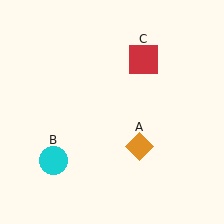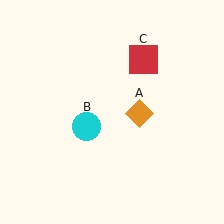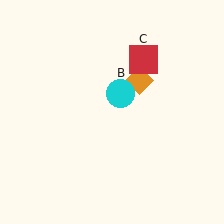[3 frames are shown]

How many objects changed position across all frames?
2 objects changed position: orange diamond (object A), cyan circle (object B).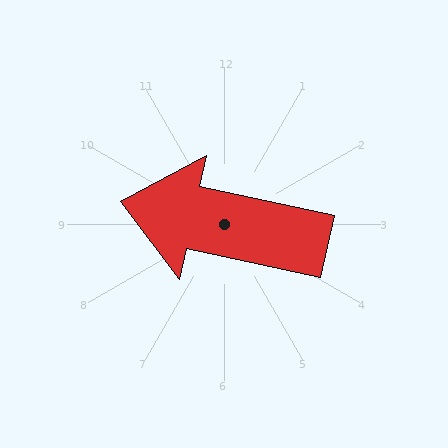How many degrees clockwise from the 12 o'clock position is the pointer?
Approximately 282 degrees.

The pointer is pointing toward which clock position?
Roughly 9 o'clock.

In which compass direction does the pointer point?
West.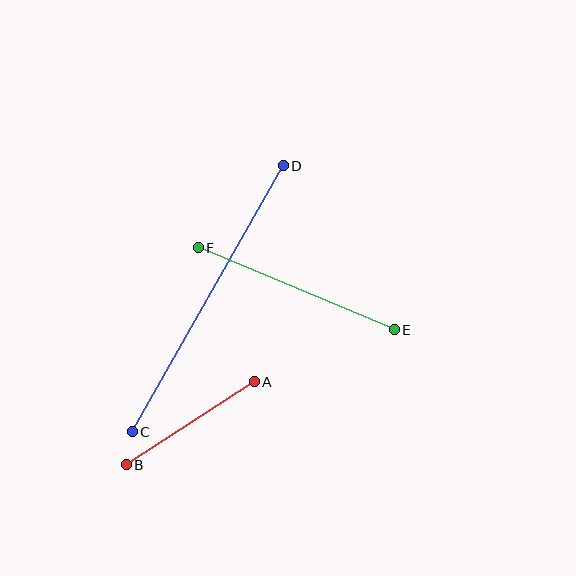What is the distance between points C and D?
The distance is approximately 305 pixels.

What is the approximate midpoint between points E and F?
The midpoint is at approximately (296, 289) pixels.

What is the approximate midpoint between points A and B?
The midpoint is at approximately (190, 423) pixels.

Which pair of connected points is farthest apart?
Points C and D are farthest apart.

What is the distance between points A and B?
The distance is approximately 153 pixels.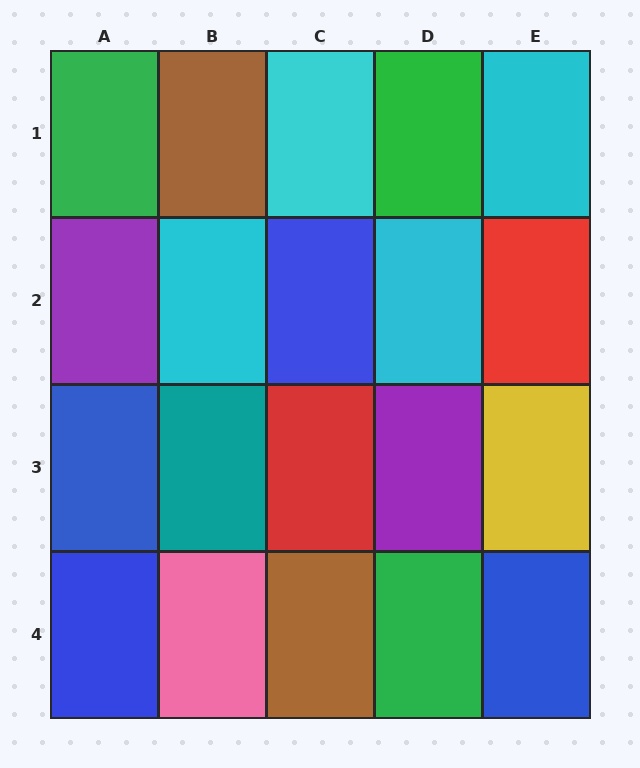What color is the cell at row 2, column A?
Purple.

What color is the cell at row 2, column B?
Cyan.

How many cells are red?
2 cells are red.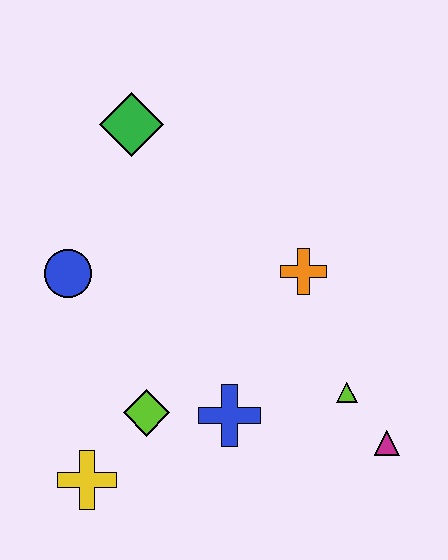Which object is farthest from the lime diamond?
The green diamond is farthest from the lime diamond.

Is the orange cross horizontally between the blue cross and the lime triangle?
Yes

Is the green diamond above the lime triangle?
Yes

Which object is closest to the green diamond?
The blue circle is closest to the green diamond.